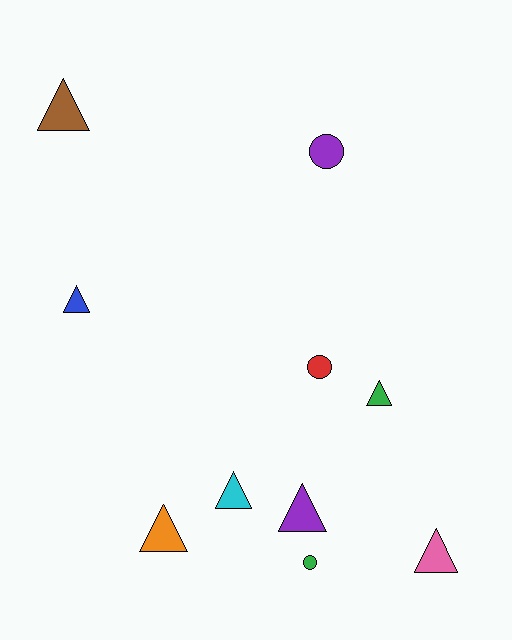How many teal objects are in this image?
There are no teal objects.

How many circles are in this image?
There are 3 circles.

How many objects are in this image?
There are 10 objects.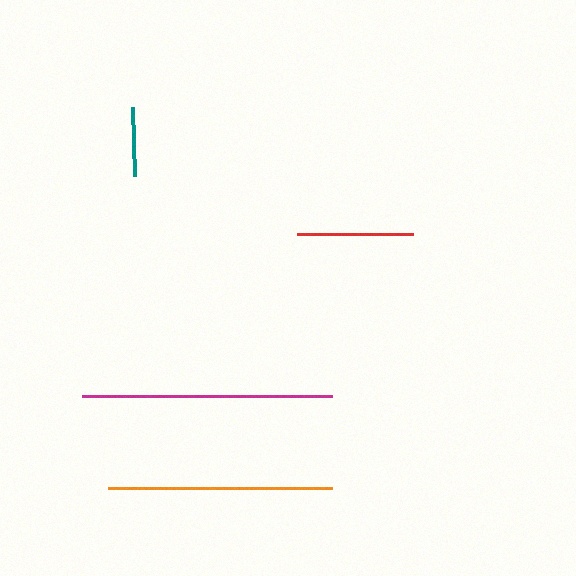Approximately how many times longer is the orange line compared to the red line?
The orange line is approximately 1.9 times the length of the red line.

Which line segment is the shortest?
The teal line is the shortest at approximately 68 pixels.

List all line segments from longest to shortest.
From longest to shortest: magenta, orange, red, teal.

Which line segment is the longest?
The magenta line is the longest at approximately 250 pixels.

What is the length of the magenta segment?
The magenta segment is approximately 250 pixels long.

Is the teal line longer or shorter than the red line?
The red line is longer than the teal line.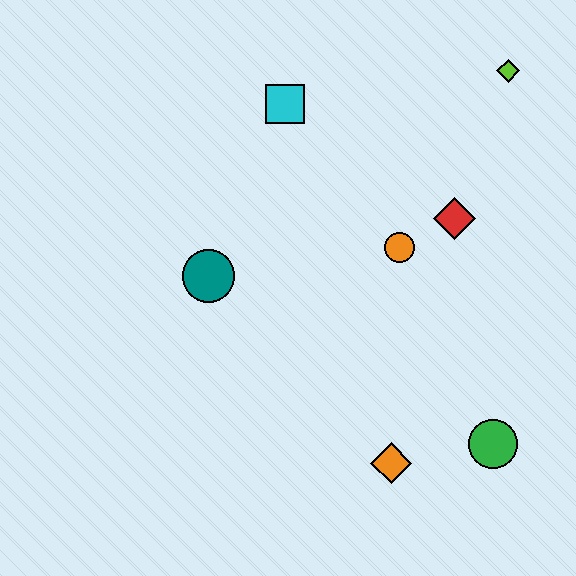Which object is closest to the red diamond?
The orange circle is closest to the red diamond.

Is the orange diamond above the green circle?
No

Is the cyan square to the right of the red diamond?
No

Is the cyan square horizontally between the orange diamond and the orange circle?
No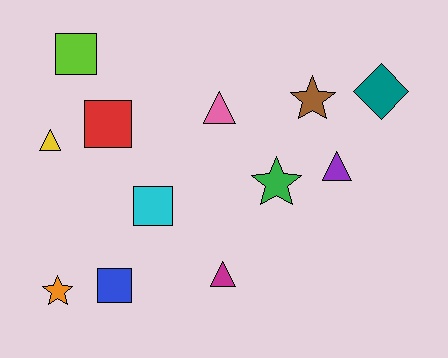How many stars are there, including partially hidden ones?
There are 3 stars.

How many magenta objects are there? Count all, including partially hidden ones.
There is 1 magenta object.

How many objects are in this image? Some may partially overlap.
There are 12 objects.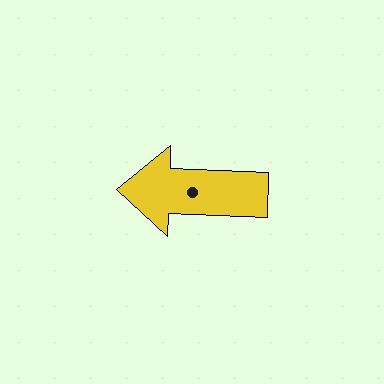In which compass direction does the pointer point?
West.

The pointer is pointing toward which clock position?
Roughly 9 o'clock.